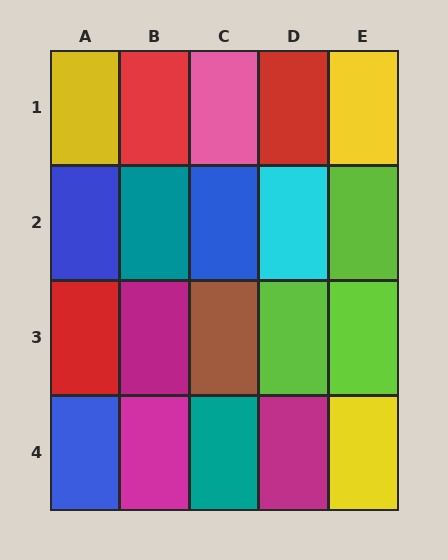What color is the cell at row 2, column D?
Cyan.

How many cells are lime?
3 cells are lime.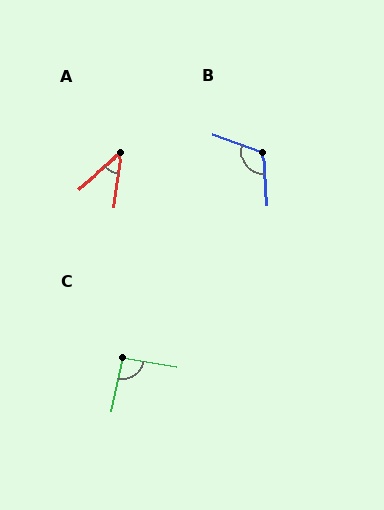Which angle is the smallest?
A, at approximately 41 degrees.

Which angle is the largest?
B, at approximately 114 degrees.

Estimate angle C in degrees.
Approximately 93 degrees.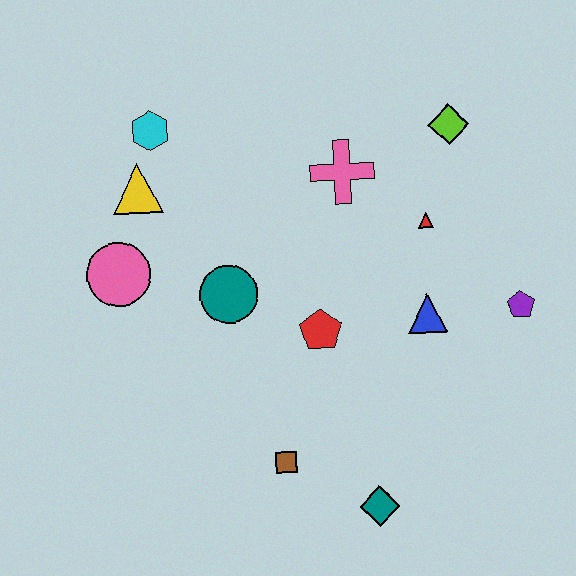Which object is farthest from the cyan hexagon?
The teal diamond is farthest from the cyan hexagon.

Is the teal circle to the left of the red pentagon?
Yes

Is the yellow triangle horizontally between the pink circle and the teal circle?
Yes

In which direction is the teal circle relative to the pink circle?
The teal circle is to the right of the pink circle.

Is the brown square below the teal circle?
Yes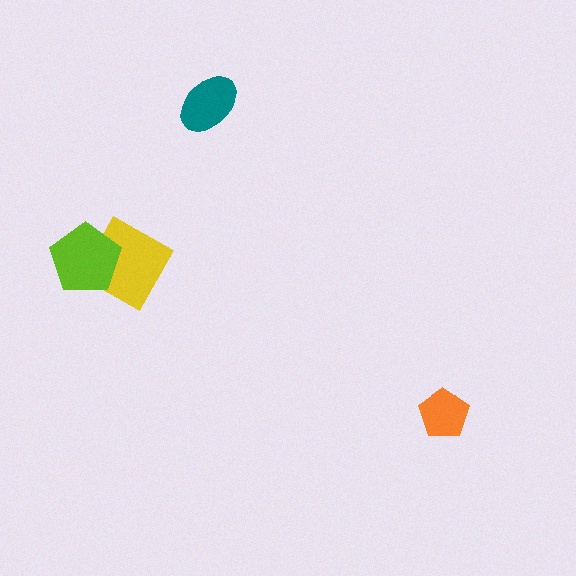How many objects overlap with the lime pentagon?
1 object overlaps with the lime pentagon.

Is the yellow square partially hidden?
Yes, it is partially covered by another shape.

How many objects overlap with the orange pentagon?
0 objects overlap with the orange pentagon.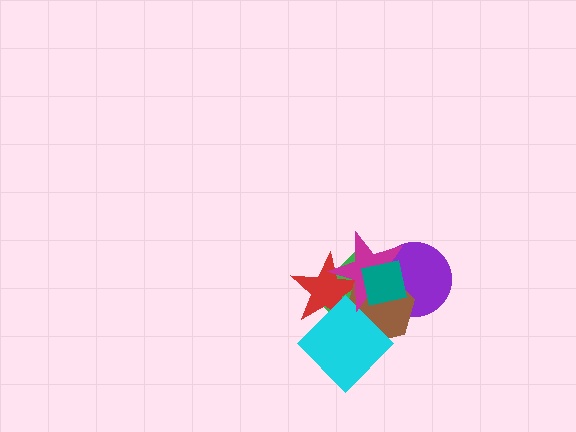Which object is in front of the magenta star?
The teal square is in front of the magenta star.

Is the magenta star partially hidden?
Yes, it is partially covered by another shape.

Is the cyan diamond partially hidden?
Yes, it is partially covered by another shape.